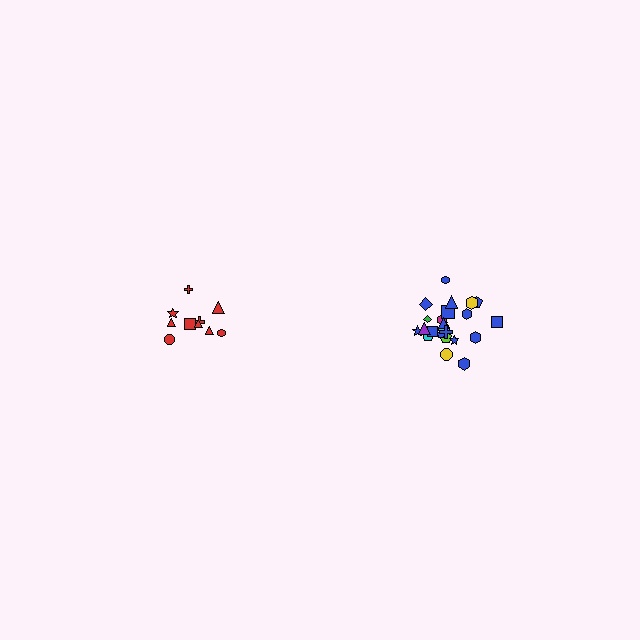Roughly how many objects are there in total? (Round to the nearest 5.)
Roughly 35 objects in total.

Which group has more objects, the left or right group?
The right group.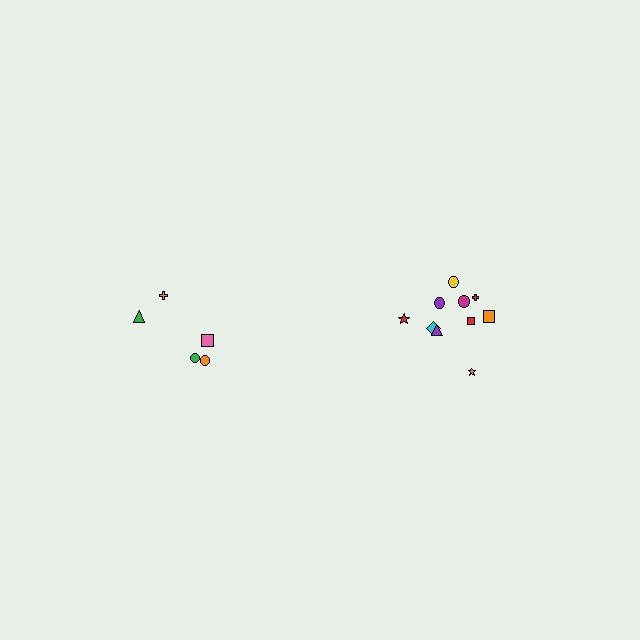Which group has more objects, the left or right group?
The right group.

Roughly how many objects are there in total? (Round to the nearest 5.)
Roughly 15 objects in total.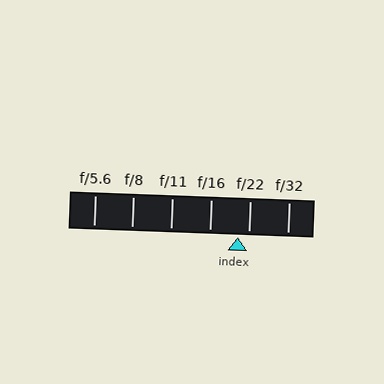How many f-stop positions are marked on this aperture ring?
There are 6 f-stop positions marked.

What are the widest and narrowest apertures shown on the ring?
The widest aperture shown is f/5.6 and the narrowest is f/32.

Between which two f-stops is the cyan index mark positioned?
The index mark is between f/16 and f/22.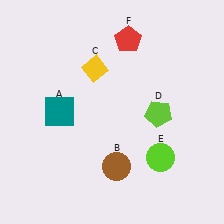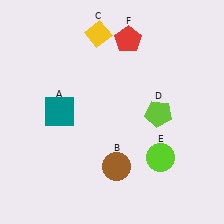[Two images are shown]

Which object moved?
The yellow diamond (C) moved up.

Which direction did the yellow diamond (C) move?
The yellow diamond (C) moved up.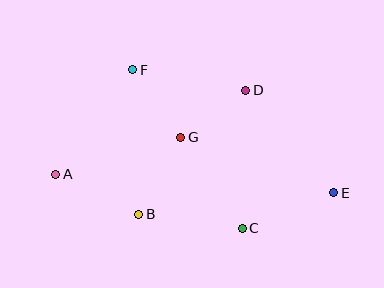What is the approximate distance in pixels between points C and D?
The distance between C and D is approximately 138 pixels.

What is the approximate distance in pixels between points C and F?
The distance between C and F is approximately 193 pixels.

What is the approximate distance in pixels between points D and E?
The distance between D and E is approximately 135 pixels.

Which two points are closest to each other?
Points D and G are closest to each other.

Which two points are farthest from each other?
Points A and E are farthest from each other.